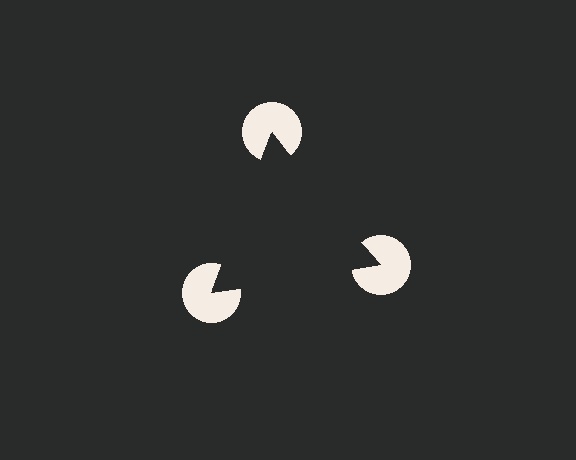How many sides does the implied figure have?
3 sides.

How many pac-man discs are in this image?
There are 3 — one at each vertex of the illusory triangle.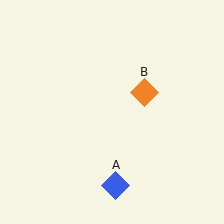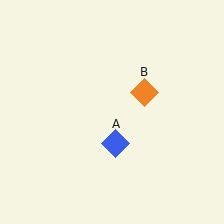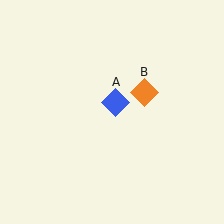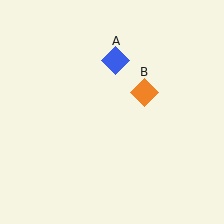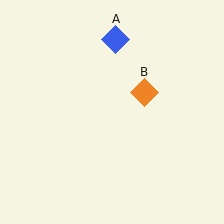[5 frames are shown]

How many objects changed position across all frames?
1 object changed position: blue diamond (object A).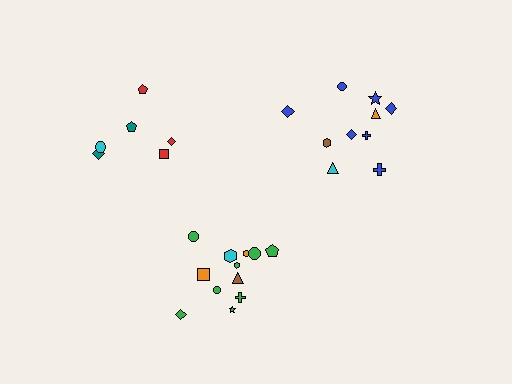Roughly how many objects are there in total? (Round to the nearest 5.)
Roughly 30 objects in total.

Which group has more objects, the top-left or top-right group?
The top-right group.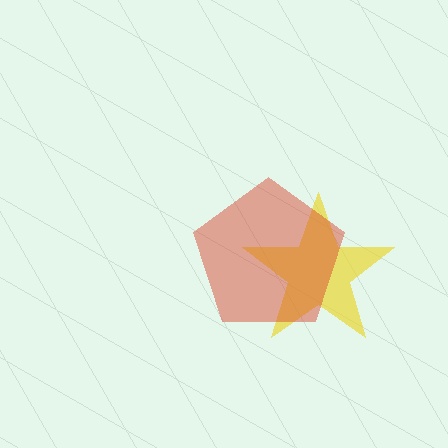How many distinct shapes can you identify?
There are 2 distinct shapes: a yellow star, a red pentagon.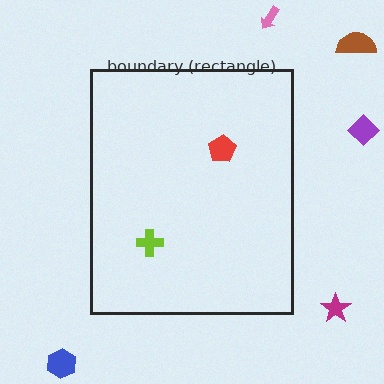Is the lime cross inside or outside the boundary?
Inside.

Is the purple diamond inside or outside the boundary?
Outside.